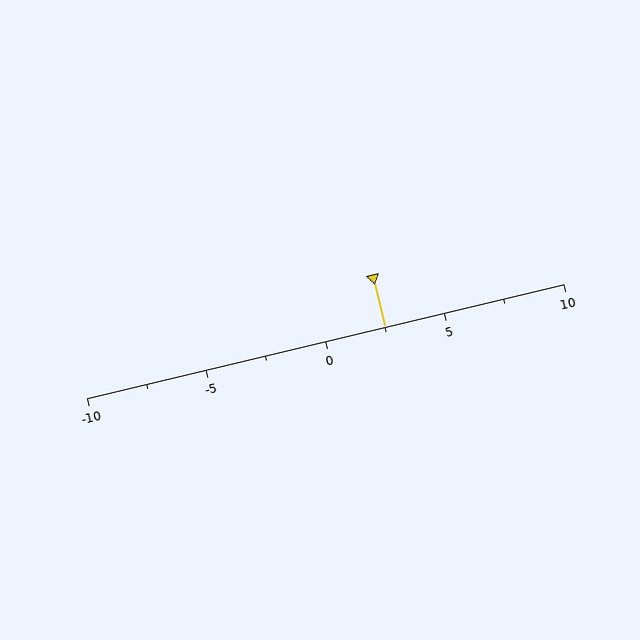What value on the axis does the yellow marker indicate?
The marker indicates approximately 2.5.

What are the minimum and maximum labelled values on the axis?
The axis runs from -10 to 10.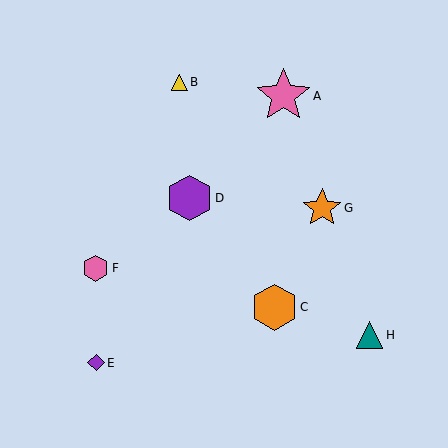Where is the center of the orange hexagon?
The center of the orange hexagon is at (274, 307).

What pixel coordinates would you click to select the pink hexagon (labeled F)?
Click at (96, 268) to select the pink hexagon F.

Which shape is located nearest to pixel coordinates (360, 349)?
The teal triangle (labeled H) at (370, 335) is nearest to that location.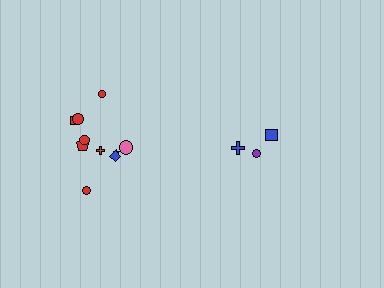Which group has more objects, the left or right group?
The left group.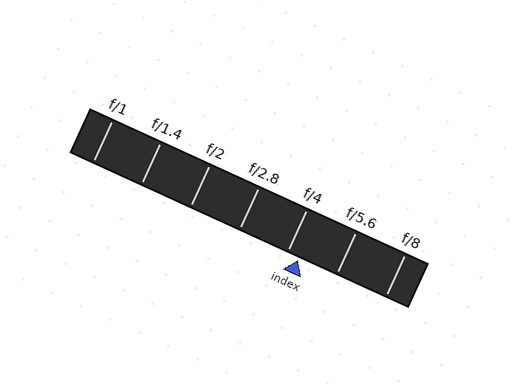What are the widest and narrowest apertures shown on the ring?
The widest aperture shown is f/1 and the narrowest is f/8.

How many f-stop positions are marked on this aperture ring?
There are 7 f-stop positions marked.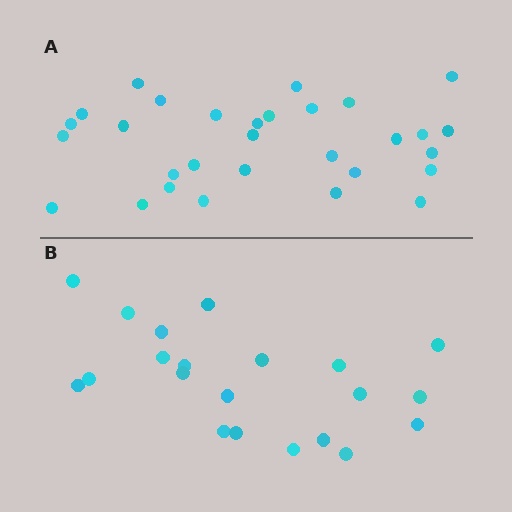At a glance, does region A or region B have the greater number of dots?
Region A (the top region) has more dots.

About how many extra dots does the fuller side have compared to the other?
Region A has roughly 8 or so more dots than region B.